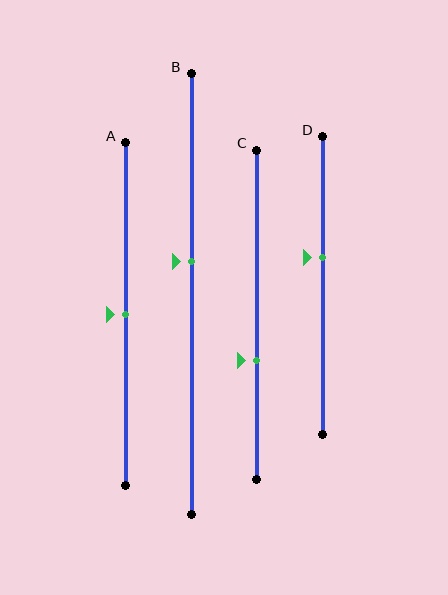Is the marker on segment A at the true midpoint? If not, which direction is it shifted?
Yes, the marker on segment A is at the true midpoint.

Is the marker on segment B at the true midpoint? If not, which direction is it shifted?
No, the marker on segment B is shifted upward by about 7% of the segment length.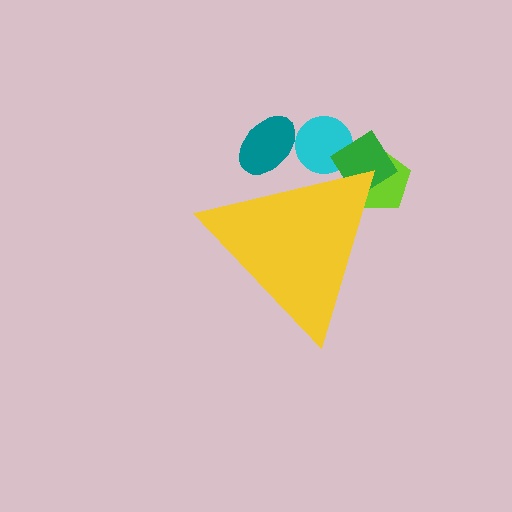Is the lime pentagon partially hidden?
Yes, the lime pentagon is partially hidden behind the yellow triangle.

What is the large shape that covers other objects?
A yellow triangle.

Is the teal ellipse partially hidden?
Yes, the teal ellipse is partially hidden behind the yellow triangle.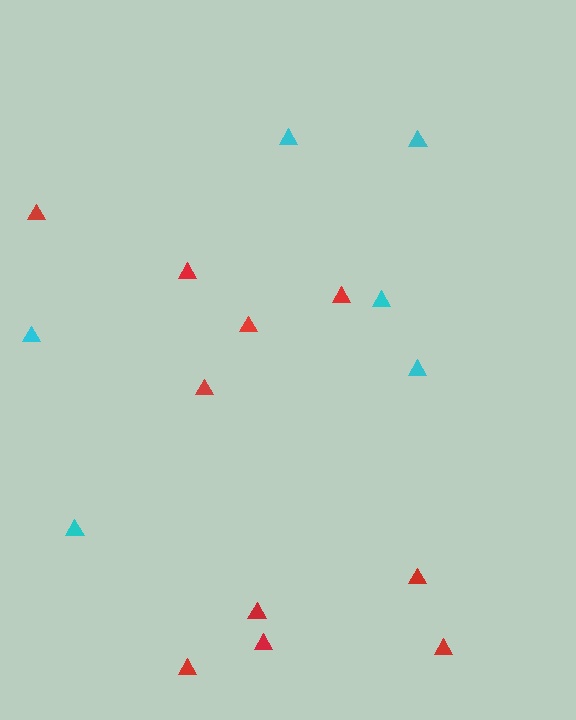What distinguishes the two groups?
There are 2 groups: one group of cyan triangles (6) and one group of red triangles (10).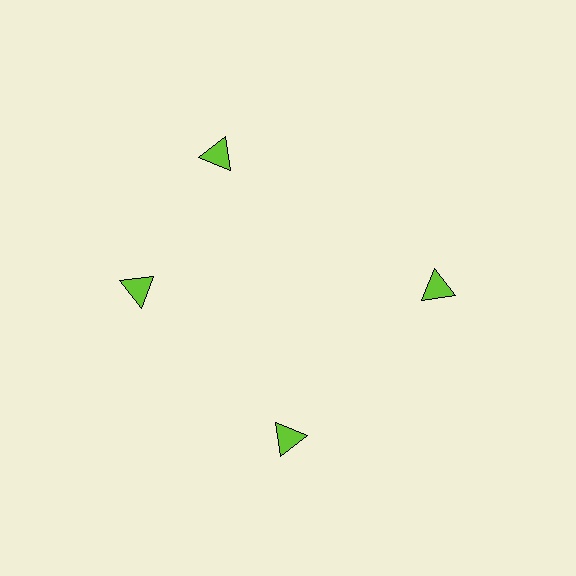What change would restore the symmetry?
The symmetry would be restored by rotating it back into even spacing with its neighbors so that all 4 triangles sit at equal angles and equal distance from the center.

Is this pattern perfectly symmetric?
No. The 4 lime triangles are arranged in a ring, but one element near the 12 o'clock position is rotated out of alignment along the ring, breaking the 4-fold rotational symmetry.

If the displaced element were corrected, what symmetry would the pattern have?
It would have 4-fold rotational symmetry — the pattern would map onto itself every 90 degrees.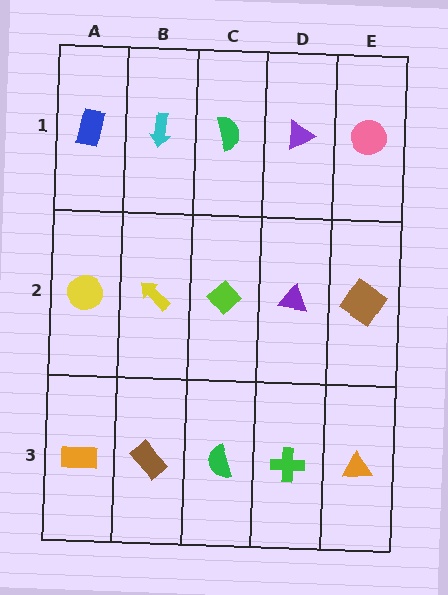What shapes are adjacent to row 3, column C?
A lime diamond (row 2, column C), a brown rectangle (row 3, column B), a green cross (row 3, column D).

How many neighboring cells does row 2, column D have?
4.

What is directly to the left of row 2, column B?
A yellow circle.